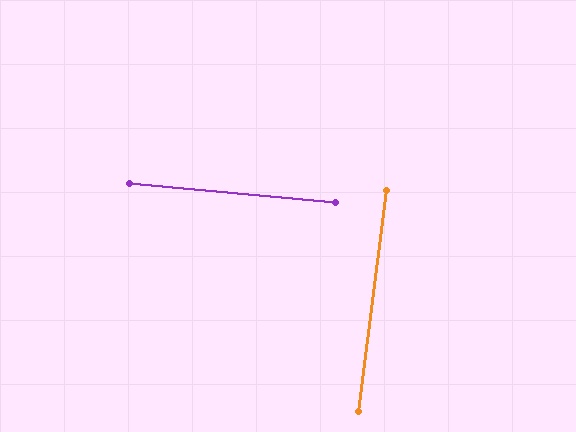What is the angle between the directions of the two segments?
Approximately 88 degrees.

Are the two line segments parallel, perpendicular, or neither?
Perpendicular — they meet at approximately 88°.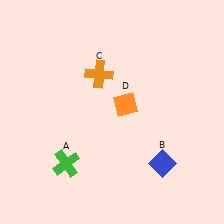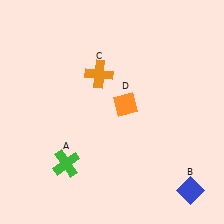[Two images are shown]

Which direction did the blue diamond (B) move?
The blue diamond (B) moved right.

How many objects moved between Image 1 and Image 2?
1 object moved between the two images.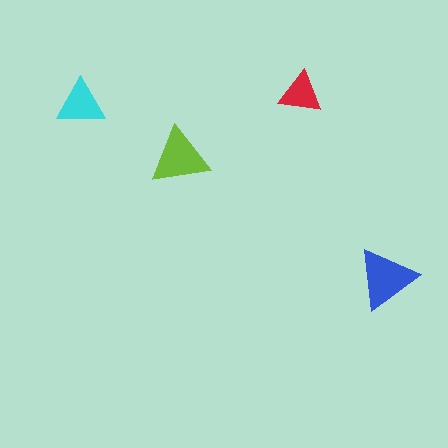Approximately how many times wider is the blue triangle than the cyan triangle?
About 1.5 times wider.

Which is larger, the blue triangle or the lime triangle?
The blue one.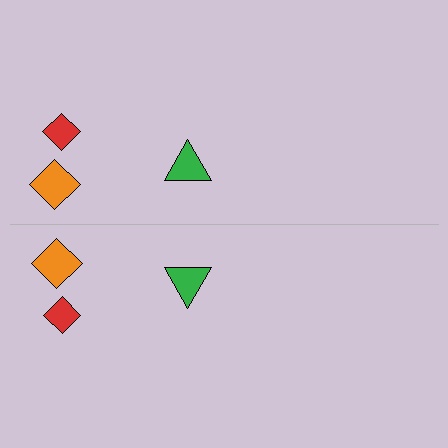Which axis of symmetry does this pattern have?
The pattern has a horizontal axis of symmetry running through the center of the image.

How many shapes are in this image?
There are 6 shapes in this image.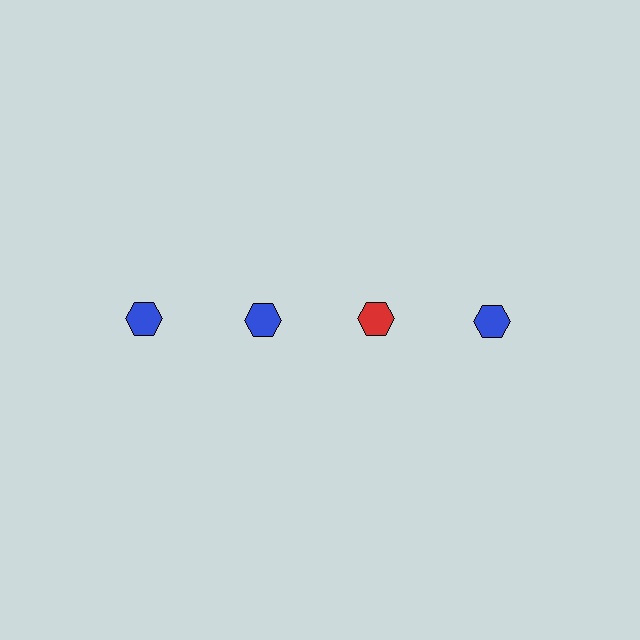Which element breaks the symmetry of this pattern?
The red hexagon in the top row, center column breaks the symmetry. All other shapes are blue hexagons.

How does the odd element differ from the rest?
It has a different color: red instead of blue.